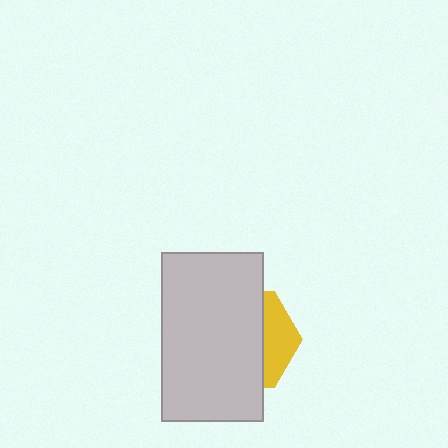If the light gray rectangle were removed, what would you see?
You would see the complete yellow hexagon.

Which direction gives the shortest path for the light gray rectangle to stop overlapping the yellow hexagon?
Moving left gives the shortest separation.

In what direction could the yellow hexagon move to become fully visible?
The yellow hexagon could move right. That would shift it out from behind the light gray rectangle entirely.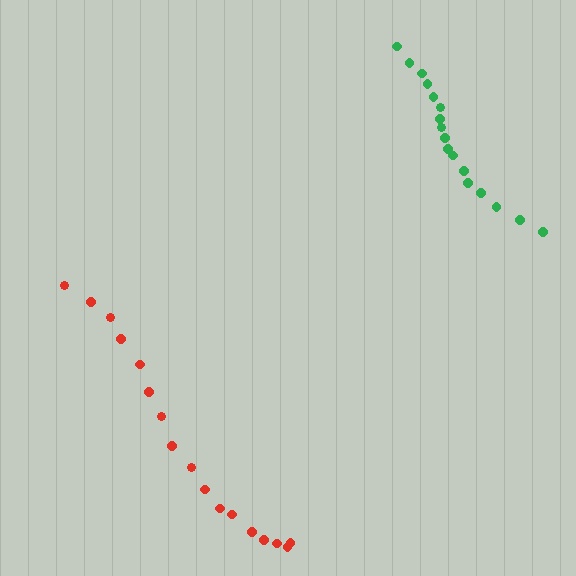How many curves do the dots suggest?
There are 2 distinct paths.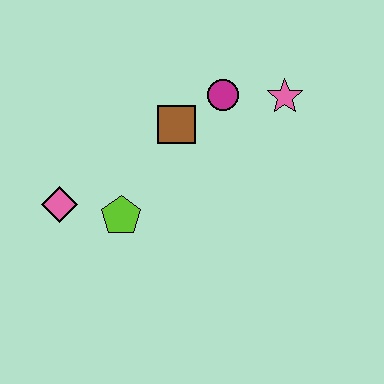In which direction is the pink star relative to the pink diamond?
The pink star is to the right of the pink diamond.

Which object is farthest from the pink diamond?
The pink star is farthest from the pink diamond.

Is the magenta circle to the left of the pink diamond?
No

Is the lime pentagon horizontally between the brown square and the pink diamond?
Yes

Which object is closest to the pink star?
The magenta circle is closest to the pink star.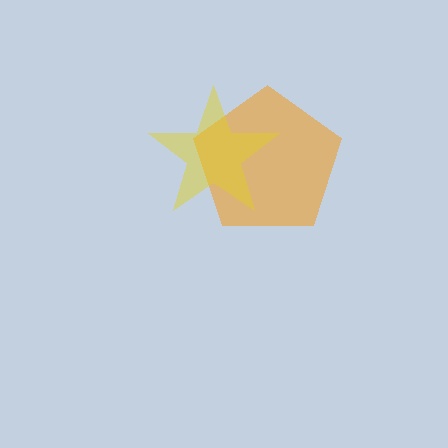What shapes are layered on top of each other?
The layered shapes are: an orange pentagon, a yellow star.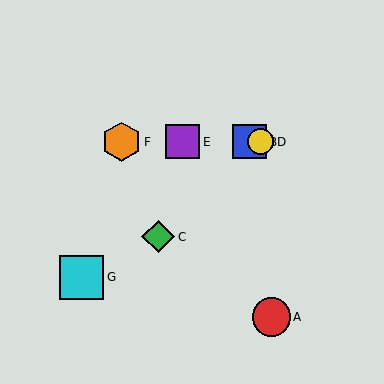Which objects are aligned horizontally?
Objects B, D, E, F are aligned horizontally.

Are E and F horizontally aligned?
Yes, both are at y≈142.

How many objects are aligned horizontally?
4 objects (B, D, E, F) are aligned horizontally.